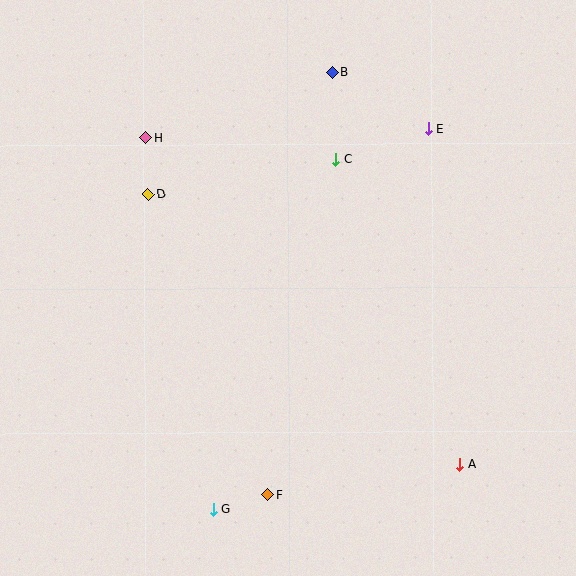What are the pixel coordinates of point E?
Point E is at (428, 129).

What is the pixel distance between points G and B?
The distance between G and B is 454 pixels.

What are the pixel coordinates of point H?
Point H is at (146, 138).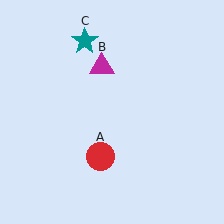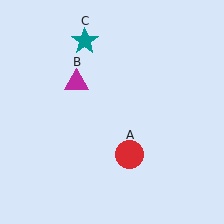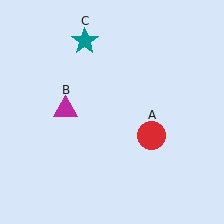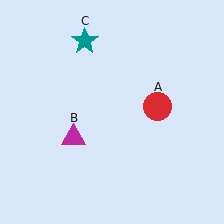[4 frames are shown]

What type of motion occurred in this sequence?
The red circle (object A), magenta triangle (object B) rotated counterclockwise around the center of the scene.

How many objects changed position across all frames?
2 objects changed position: red circle (object A), magenta triangle (object B).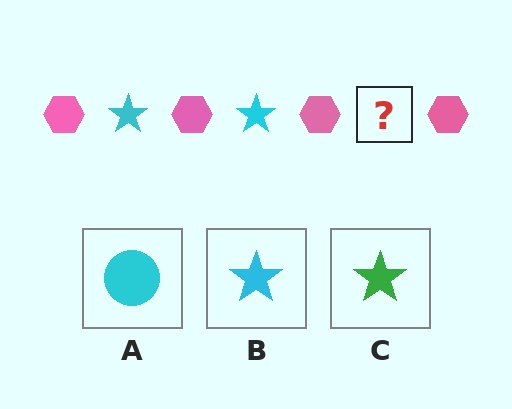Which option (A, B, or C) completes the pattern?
B.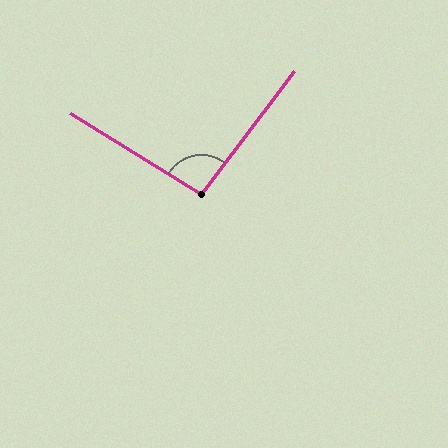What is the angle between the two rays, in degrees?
Approximately 95 degrees.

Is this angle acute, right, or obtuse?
It is obtuse.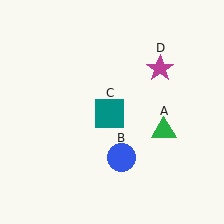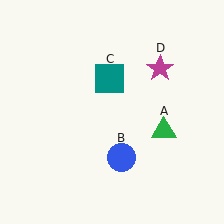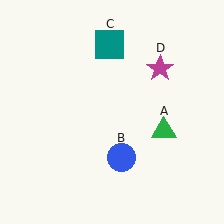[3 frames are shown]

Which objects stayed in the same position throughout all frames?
Green triangle (object A) and blue circle (object B) and magenta star (object D) remained stationary.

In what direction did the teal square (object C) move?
The teal square (object C) moved up.